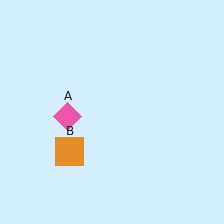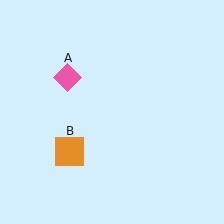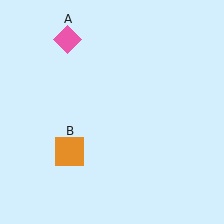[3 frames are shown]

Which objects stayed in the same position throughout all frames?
Orange square (object B) remained stationary.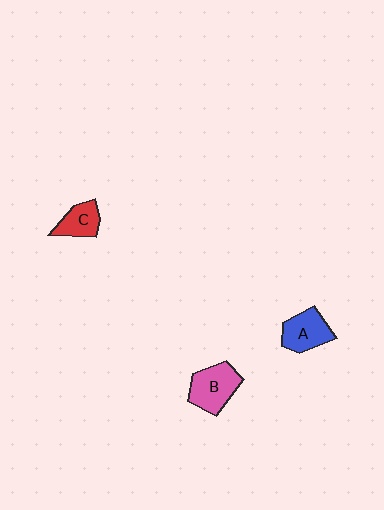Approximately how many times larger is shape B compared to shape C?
Approximately 1.5 times.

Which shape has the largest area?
Shape B (pink).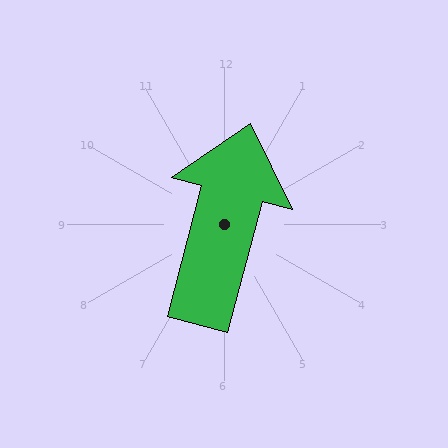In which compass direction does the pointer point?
North.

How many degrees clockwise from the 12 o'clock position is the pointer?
Approximately 15 degrees.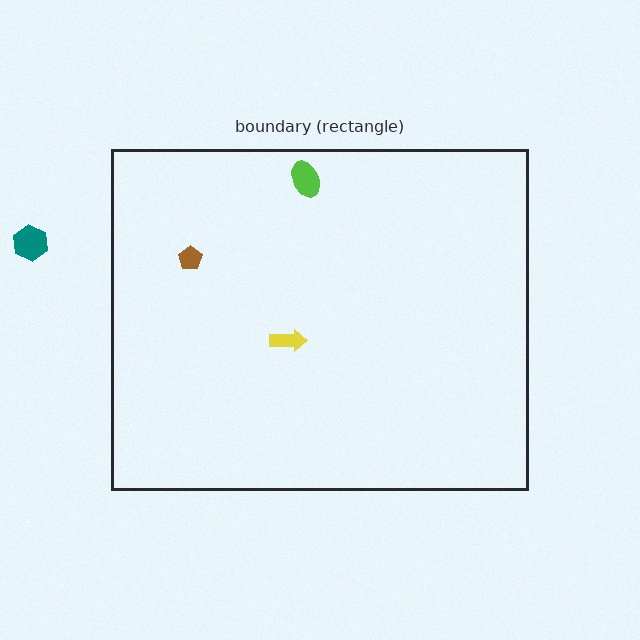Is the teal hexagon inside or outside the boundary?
Outside.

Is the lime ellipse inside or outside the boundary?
Inside.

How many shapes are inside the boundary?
3 inside, 1 outside.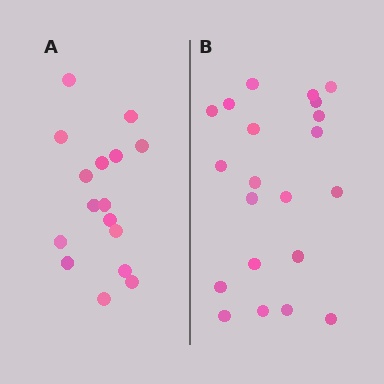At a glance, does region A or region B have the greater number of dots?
Region B (the right region) has more dots.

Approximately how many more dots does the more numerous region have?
Region B has about 5 more dots than region A.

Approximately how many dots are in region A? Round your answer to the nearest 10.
About 20 dots. (The exact count is 16, which rounds to 20.)